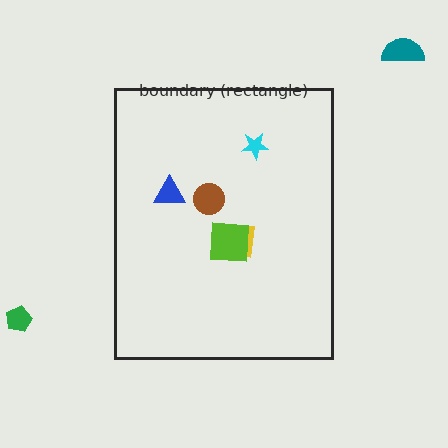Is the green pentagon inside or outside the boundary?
Outside.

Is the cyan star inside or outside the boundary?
Inside.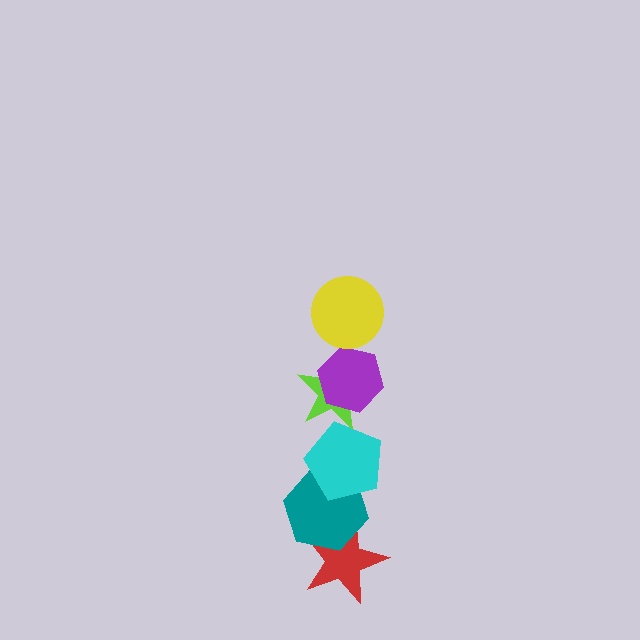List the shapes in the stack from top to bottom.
From top to bottom: the yellow circle, the purple hexagon, the lime star, the cyan pentagon, the teal hexagon, the red star.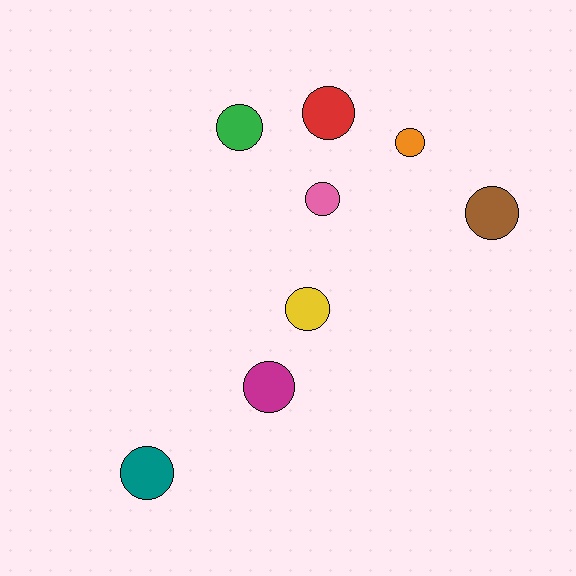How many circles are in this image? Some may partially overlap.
There are 8 circles.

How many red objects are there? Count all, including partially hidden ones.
There is 1 red object.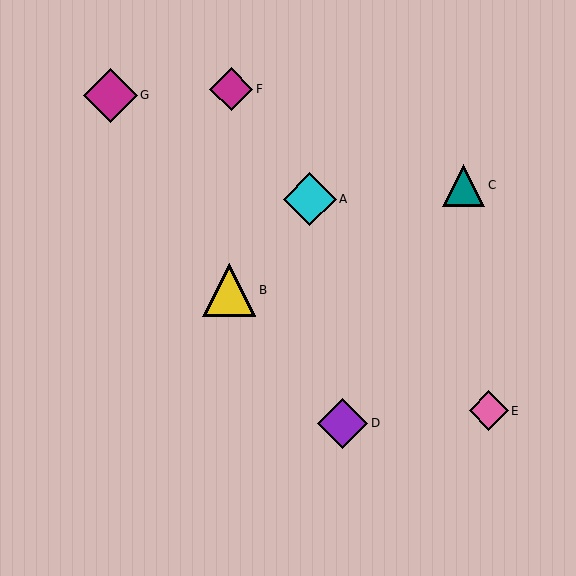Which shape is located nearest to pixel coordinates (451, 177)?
The teal triangle (labeled C) at (464, 185) is nearest to that location.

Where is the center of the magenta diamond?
The center of the magenta diamond is at (231, 89).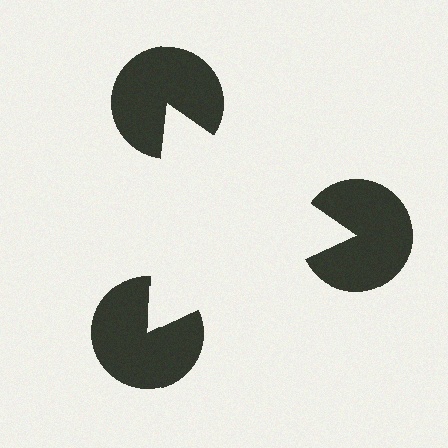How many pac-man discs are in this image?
There are 3 — one at each vertex of the illusory triangle.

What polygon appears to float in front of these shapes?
An illusory triangle — its edges are inferred from the aligned wedge cuts in the pac-man discs, not physically drawn.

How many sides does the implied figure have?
3 sides.